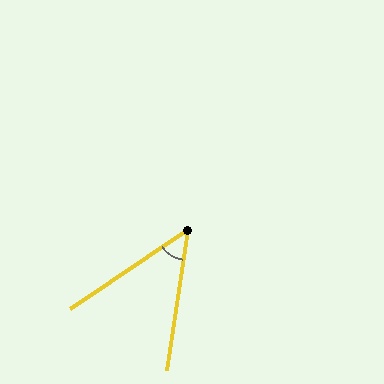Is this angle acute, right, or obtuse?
It is acute.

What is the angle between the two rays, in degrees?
Approximately 48 degrees.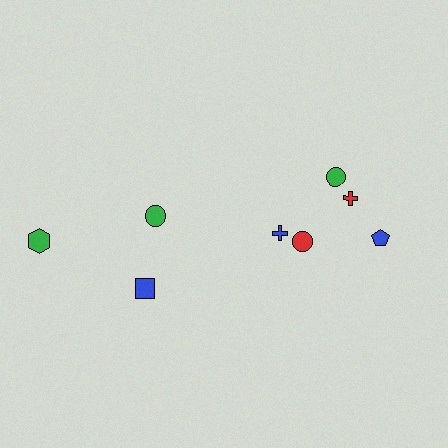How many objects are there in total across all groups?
There are 8 objects.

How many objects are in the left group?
There are 3 objects.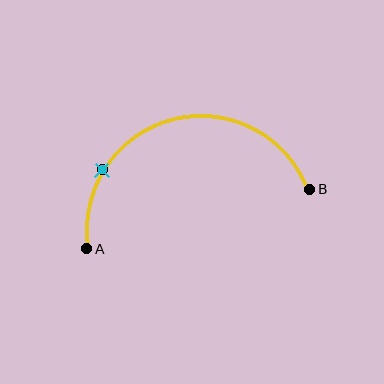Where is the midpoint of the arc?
The arc midpoint is the point on the curve farthest from the straight line joining A and B. It sits above that line.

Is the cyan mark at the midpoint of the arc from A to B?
No. The cyan mark lies on the arc but is closer to endpoint A. The arc midpoint would be at the point on the curve equidistant along the arc from both A and B.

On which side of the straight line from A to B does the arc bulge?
The arc bulges above the straight line connecting A and B.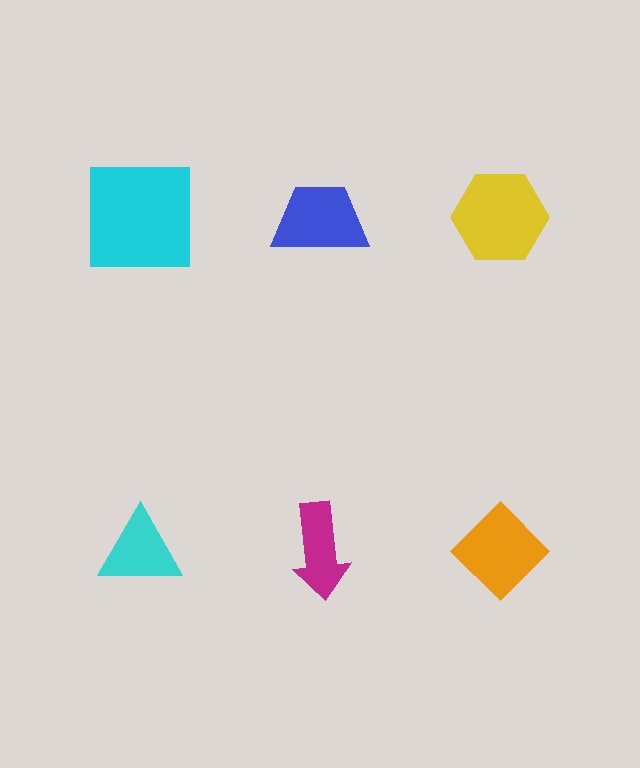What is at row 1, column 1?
A cyan square.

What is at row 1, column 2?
A blue trapezoid.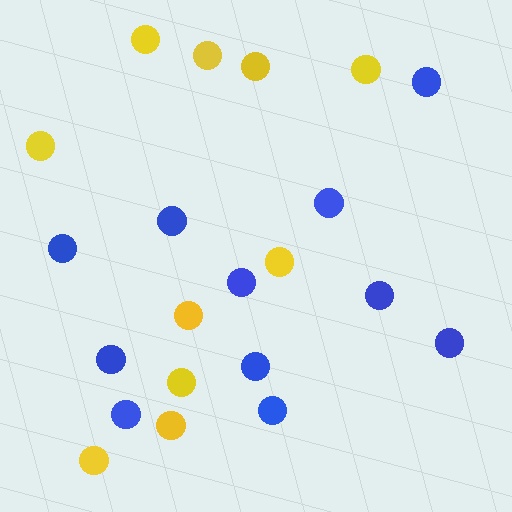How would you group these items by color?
There are 2 groups: one group of blue circles (11) and one group of yellow circles (10).